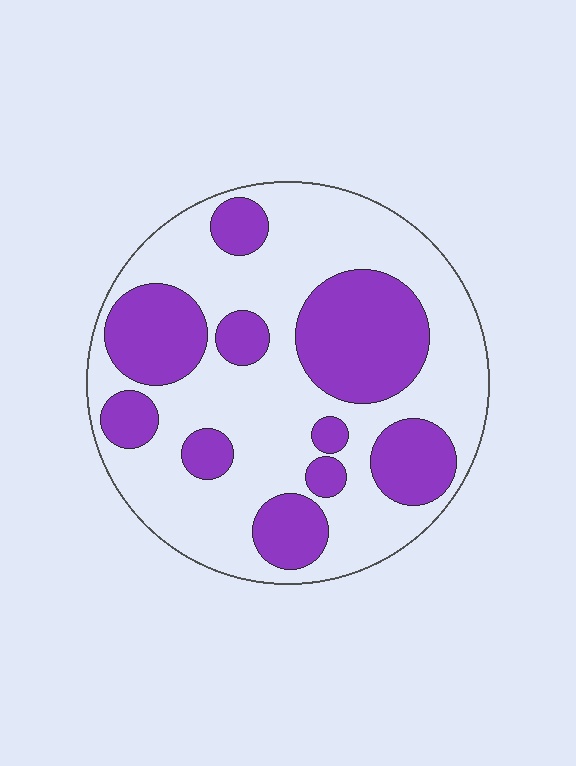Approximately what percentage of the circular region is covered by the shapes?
Approximately 35%.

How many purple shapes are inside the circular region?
10.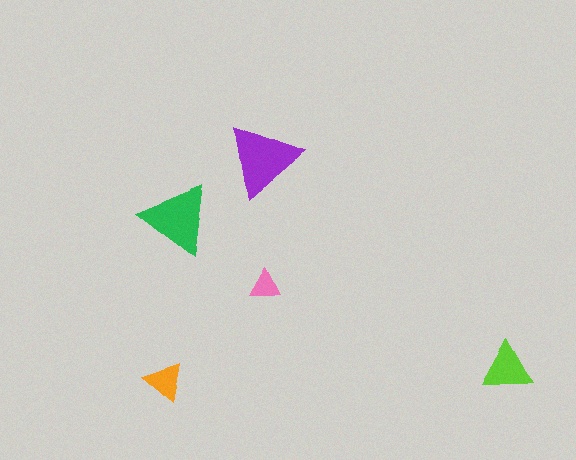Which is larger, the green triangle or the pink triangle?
The green one.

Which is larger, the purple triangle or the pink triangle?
The purple one.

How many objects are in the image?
There are 5 objects in the image.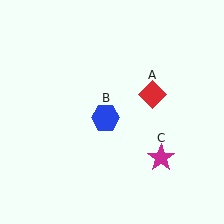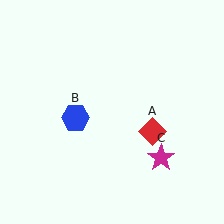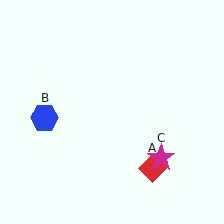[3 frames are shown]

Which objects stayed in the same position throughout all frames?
Magenta star (object C) remained stationary.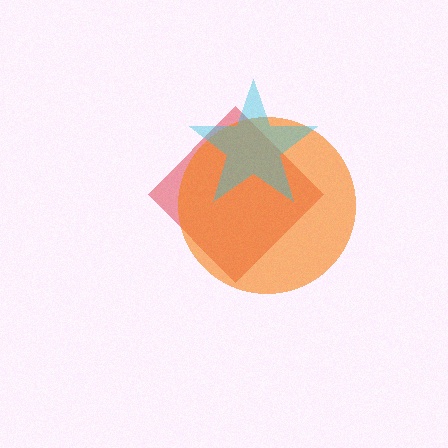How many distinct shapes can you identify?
There are 3 distinct shapes: a red diamond, an orange circle, a cyan star.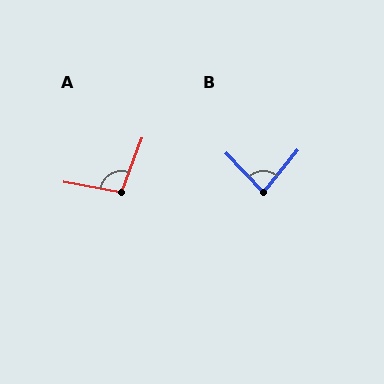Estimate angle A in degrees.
Approximately 99 degrees.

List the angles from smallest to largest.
B (83°), A (99°).